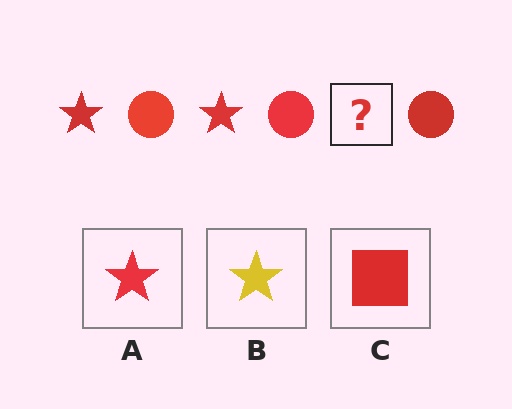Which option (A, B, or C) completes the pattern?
A.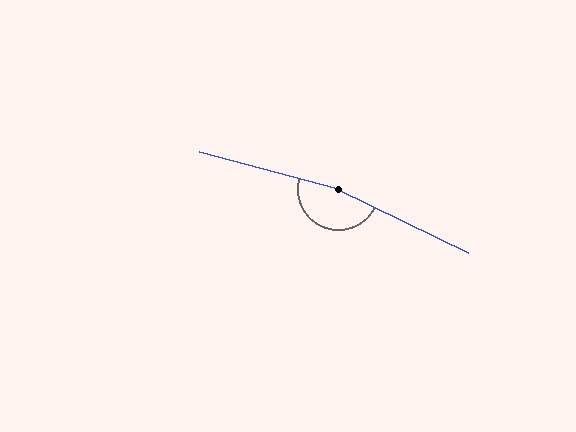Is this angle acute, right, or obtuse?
It is obtuse.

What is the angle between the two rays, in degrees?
Approximately 169 degrees.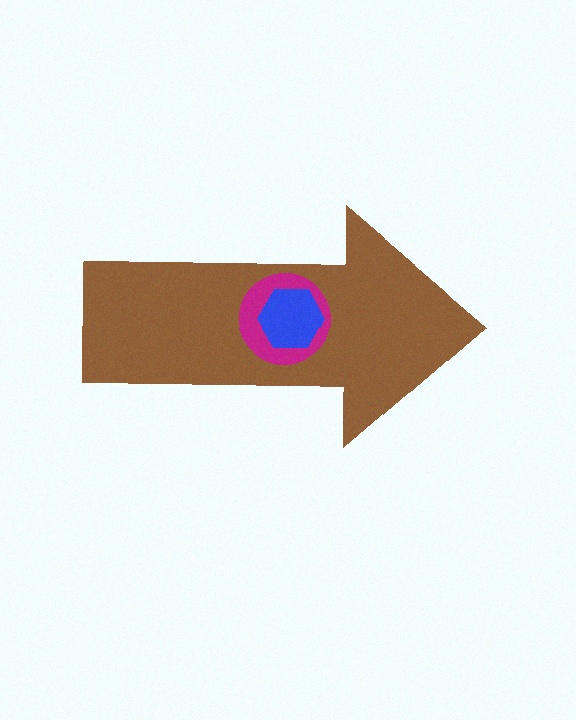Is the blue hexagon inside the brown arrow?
Yes.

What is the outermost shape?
The brown arrow.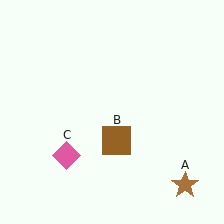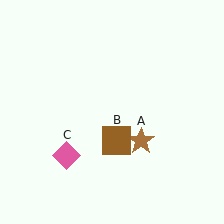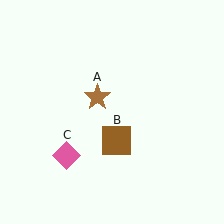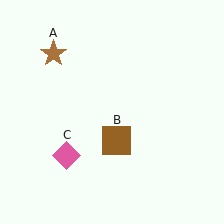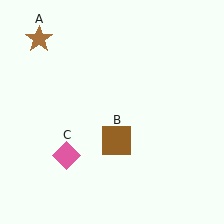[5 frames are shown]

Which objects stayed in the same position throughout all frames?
Brown square (object B) and pink diamond (object C) remained stationary.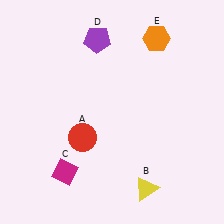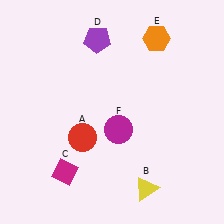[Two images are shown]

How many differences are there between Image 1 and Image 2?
There is 1 difference between the two images.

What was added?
A magenta circle (F) was added in Image 2.